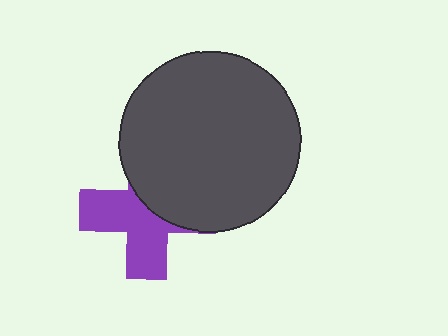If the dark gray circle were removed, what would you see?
You would see the complete purple cross.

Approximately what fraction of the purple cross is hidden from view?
Roughly 47% of the purple cross is hidden behind the dark gray circle.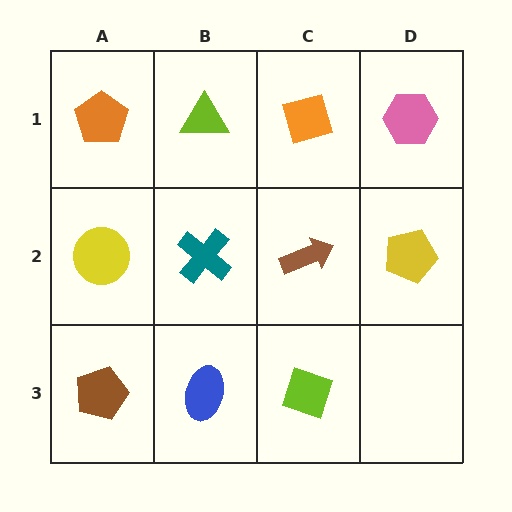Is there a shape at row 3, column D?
No, that cell is empty.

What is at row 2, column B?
A teal cross.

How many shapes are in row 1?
4 shapes.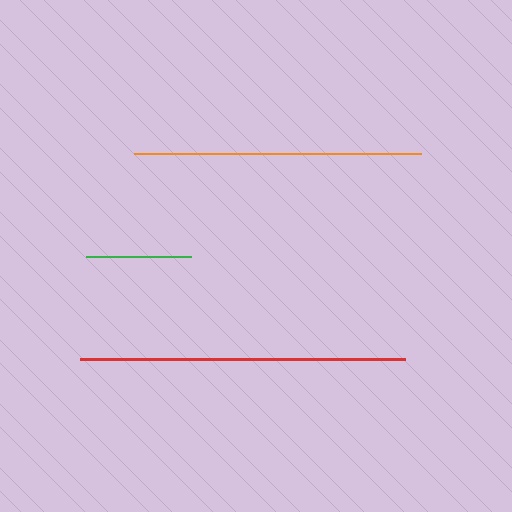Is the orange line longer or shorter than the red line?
The red line is longer than the orange line.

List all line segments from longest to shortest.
From longest to shortest: red, orange, green.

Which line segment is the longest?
The red line is the longest at approximately 325 pixels.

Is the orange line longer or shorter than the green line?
The orange line is longer than the green line.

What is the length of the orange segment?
The orange segment is approximately 288 pixels long.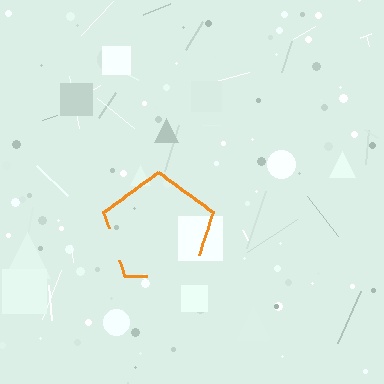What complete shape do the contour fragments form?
The contour fragments form a pentagon.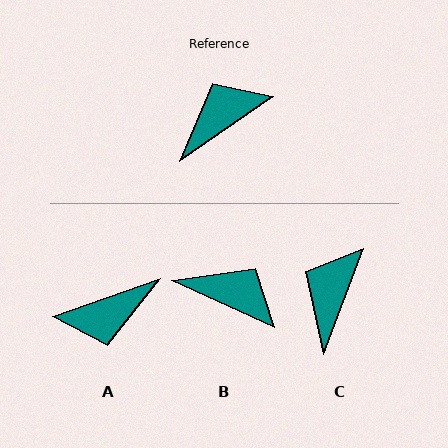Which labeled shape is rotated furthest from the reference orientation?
A, about 165 degrees away.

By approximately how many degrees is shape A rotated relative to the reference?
Approximately 165 degrees counter-clockwise.